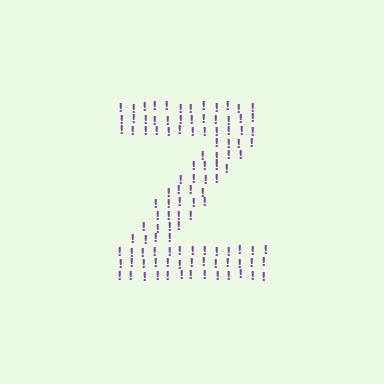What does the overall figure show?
The overall figure shows the letter Z.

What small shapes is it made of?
It is made of small exclamation marks.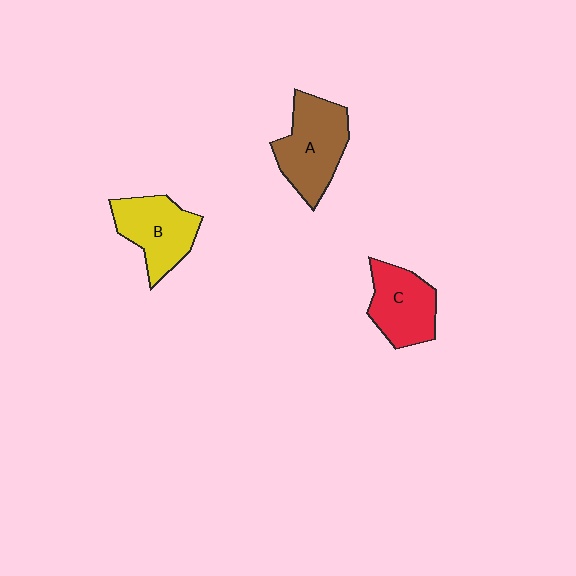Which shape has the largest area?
Shape A (brown).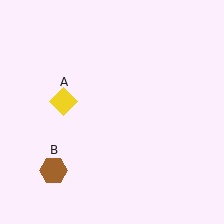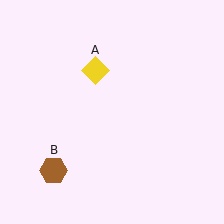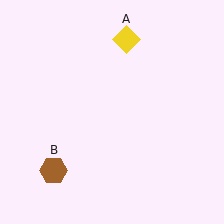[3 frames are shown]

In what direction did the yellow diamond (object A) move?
The yellow diamond (object A) moved up and to the right.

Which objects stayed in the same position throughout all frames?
Brown hexagon (object B) remained stationary.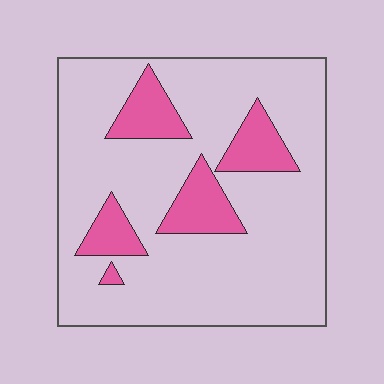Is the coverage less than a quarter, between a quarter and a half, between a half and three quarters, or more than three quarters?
Less than a quarter.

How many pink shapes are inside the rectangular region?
5.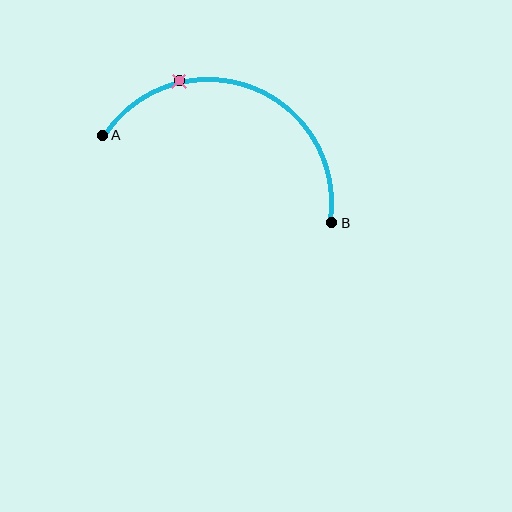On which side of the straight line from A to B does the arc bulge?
The arc bulges above the straight line connecting A and B.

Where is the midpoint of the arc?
The arc midpoint is the point on the curve farthest from the straight line joining A and B. It sits above that line.